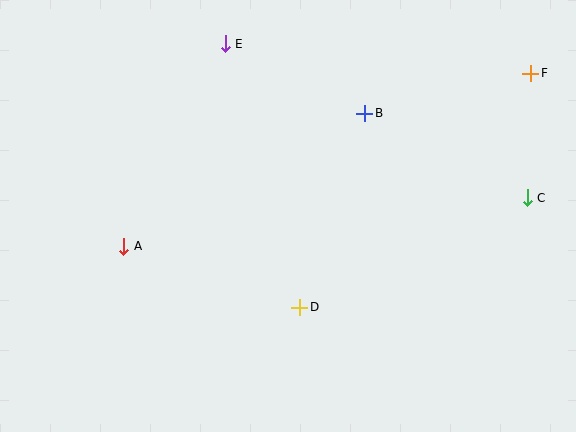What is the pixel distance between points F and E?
The distance between F and E is 307 pixels.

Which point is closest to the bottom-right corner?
Point C is closest to the bottom-right corner.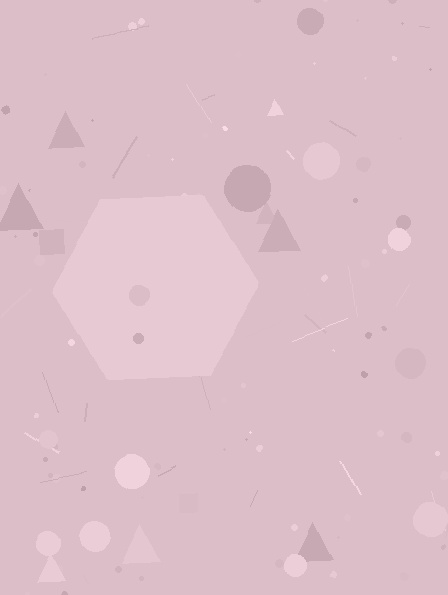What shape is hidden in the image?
A hexagon is hidden in the image.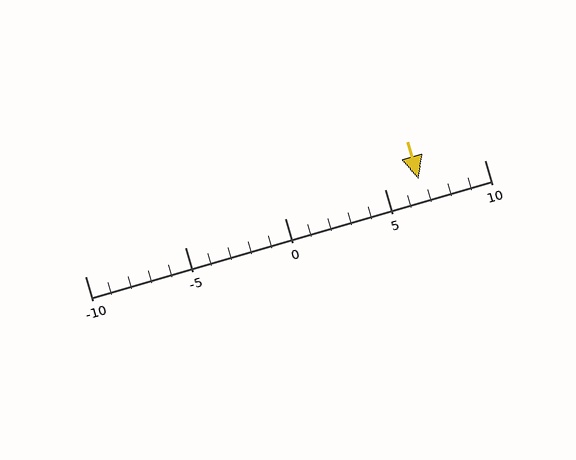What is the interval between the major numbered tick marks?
The major tick marks are spaced 5 units apart.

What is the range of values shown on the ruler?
The ruler shows values from -10 to 10.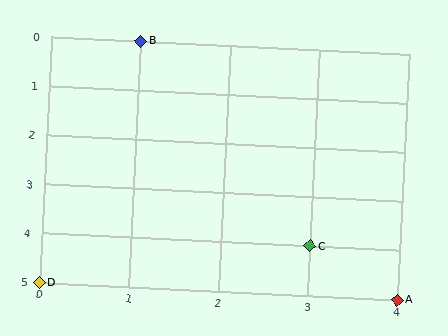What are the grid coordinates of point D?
Point D is at grid coordinates (0, 5).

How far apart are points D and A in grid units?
Points D and A are 4 columns apart.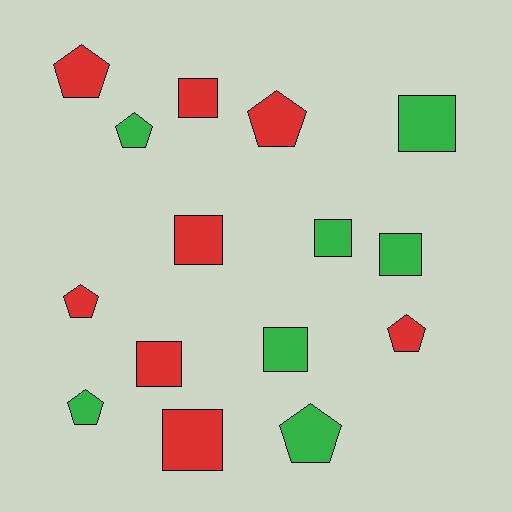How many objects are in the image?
There are 15 objects.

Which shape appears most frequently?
Square, with 8 objects.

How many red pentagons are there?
There are 4 red pentagons.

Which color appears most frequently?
Red, with 8 objects.